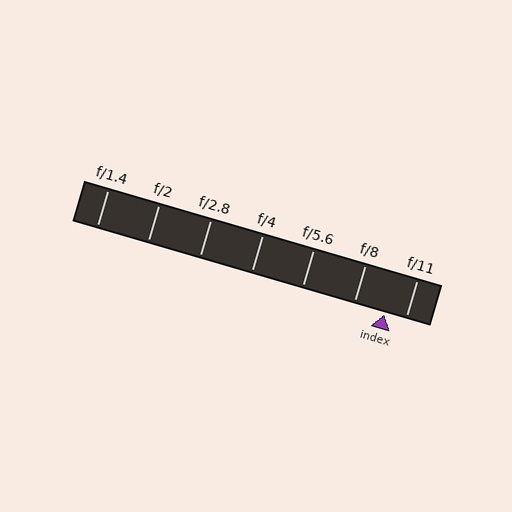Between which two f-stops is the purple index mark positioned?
The index mark is between f/8 and f/11.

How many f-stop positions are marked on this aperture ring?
There are 7 f-stop positions marked.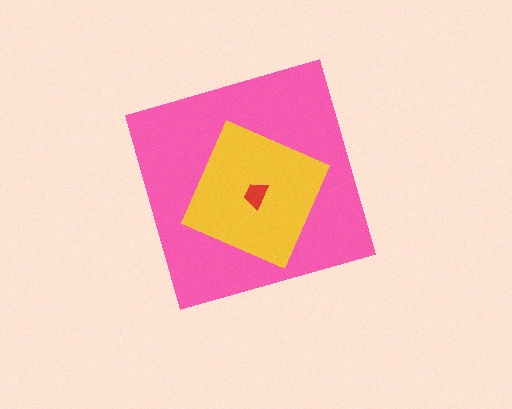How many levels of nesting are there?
3.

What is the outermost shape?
The pink diamond.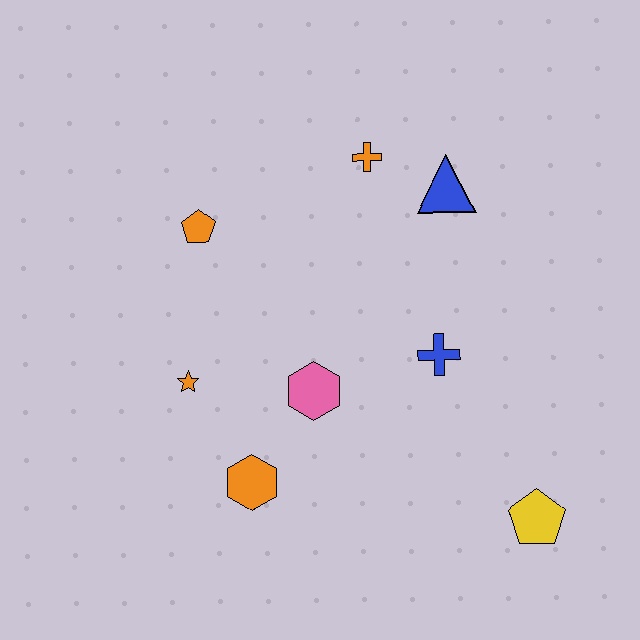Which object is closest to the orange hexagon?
The pink hexagon is closest to the orange hexagon.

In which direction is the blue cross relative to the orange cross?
The blue cross is below the orange cross.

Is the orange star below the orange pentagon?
Yes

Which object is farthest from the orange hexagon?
The blue triangle is farthest from the orange hexagon.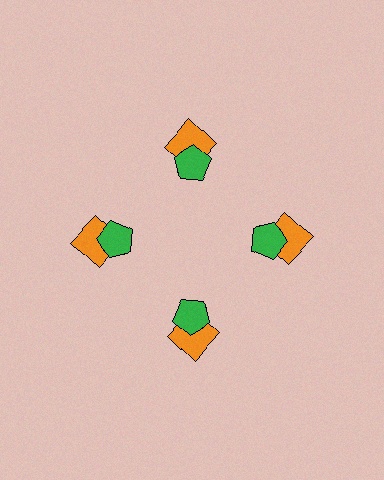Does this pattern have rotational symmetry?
Yes, this pattern has 4-fold rotational symmetry. It looks the same after rotating 90 degrees around the center.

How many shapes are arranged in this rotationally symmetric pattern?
There are 8 shapes, arranged in 4 groups of 2.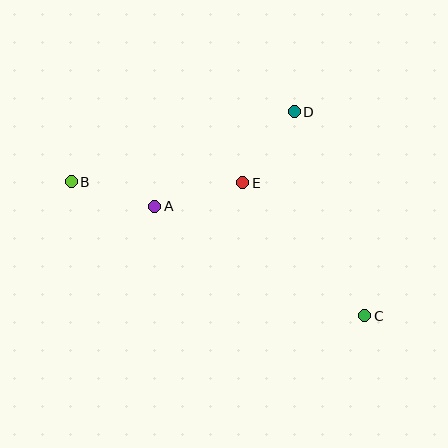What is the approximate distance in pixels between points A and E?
The distance between A and E is approximately 91 pixels.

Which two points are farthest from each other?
Points B and C are farthest from each other.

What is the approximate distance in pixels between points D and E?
The distance between D and E is approximately 88 pixels.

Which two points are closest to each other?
Points A and B are closest to each other.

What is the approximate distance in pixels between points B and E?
The distance between B and E is approximately 172 pixels.